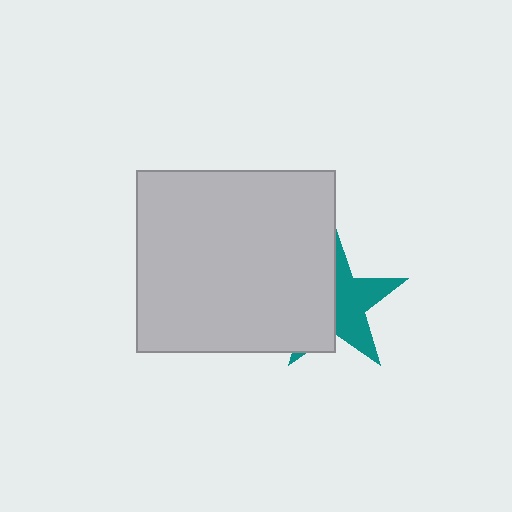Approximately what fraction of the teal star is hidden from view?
Roughly 50% of the teal star is hidden behind the light gray rectangle.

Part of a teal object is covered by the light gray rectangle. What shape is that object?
It is a star.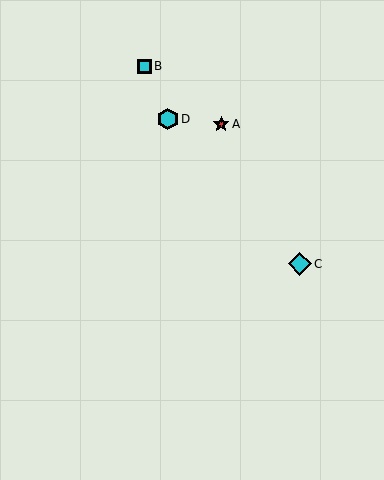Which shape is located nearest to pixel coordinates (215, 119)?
The red star (labeled A) at (221, 124) is nearest to that location.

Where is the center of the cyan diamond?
The center of the cyan diamond is at (300, 264).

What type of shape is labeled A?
Shape A is a red star.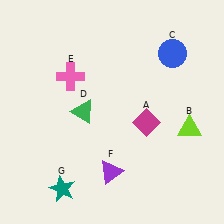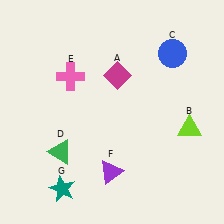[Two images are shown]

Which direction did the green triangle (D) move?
The green triangle (D) moved down.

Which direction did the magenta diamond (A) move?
The magenta diamond (A) moved up.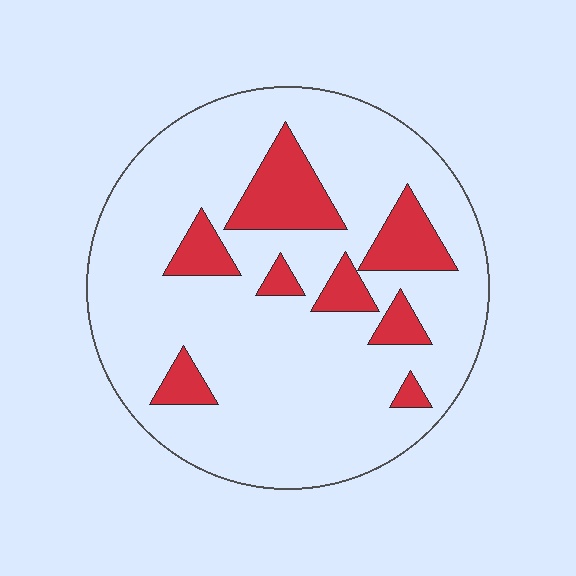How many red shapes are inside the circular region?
8.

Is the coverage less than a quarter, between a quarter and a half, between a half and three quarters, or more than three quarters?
Less than a quarter.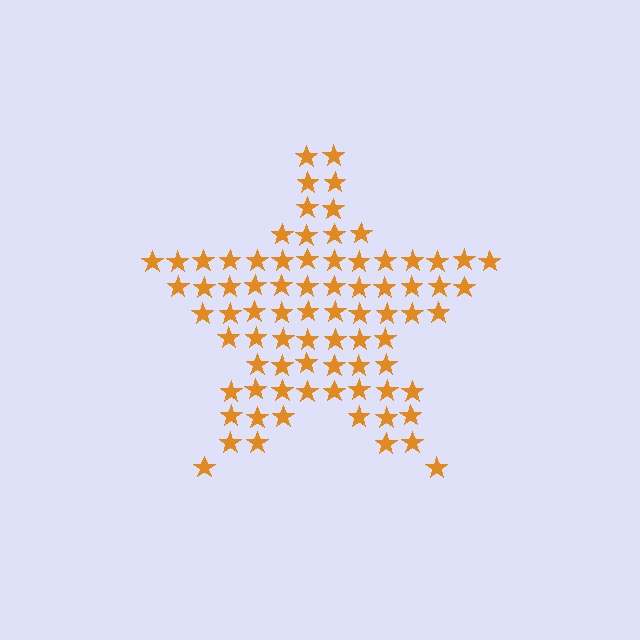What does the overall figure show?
The overall figure shows a star.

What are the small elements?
The small elements are stars.